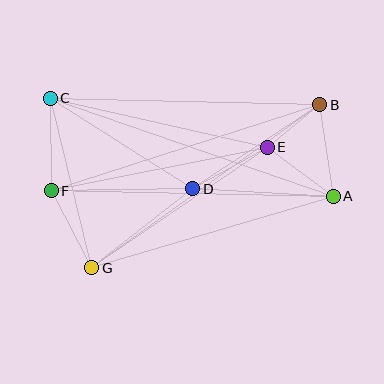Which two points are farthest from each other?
Points A and C are farthest from each other.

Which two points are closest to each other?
Points B and E are closest to each other.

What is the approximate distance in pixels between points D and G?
The distance between D and G is approximately 128 pixels.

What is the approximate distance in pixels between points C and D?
The distance between C and D is approximately 169 pixels.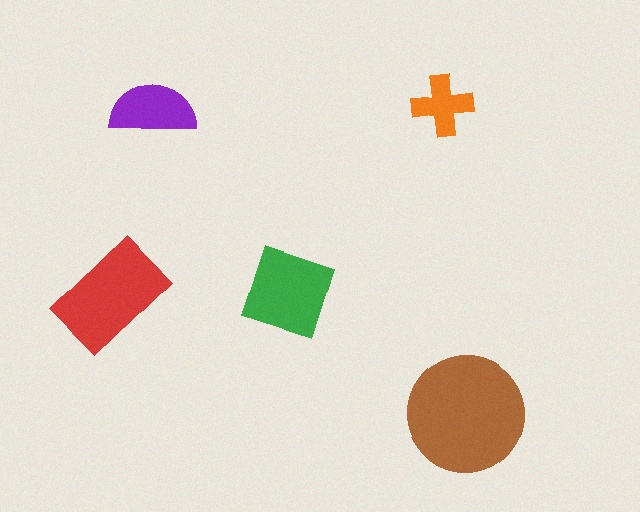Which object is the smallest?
The orange cross.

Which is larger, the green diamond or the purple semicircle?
The green diamond.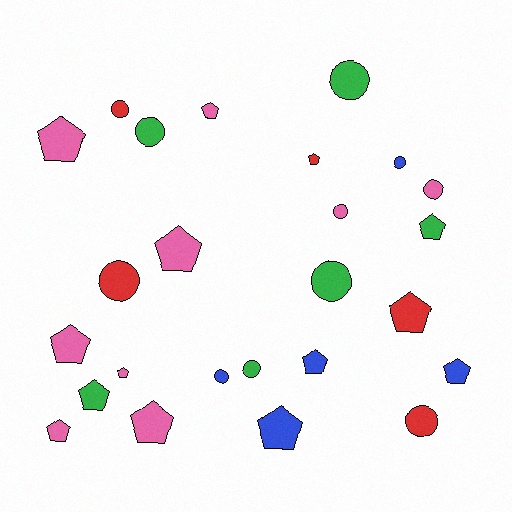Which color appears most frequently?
Pink, with 9 objects.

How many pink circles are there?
There are 2 pink circles.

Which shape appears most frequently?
Pentagon, with 14 objects.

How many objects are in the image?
There are 25 objects.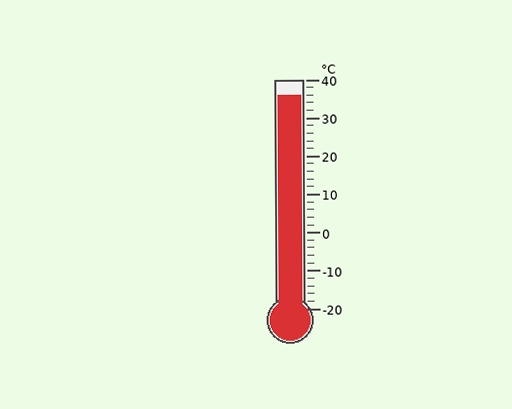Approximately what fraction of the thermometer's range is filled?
The thermometer is filled to approximately 95% of its range.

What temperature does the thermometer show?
The thermometer shows approximately 36°C.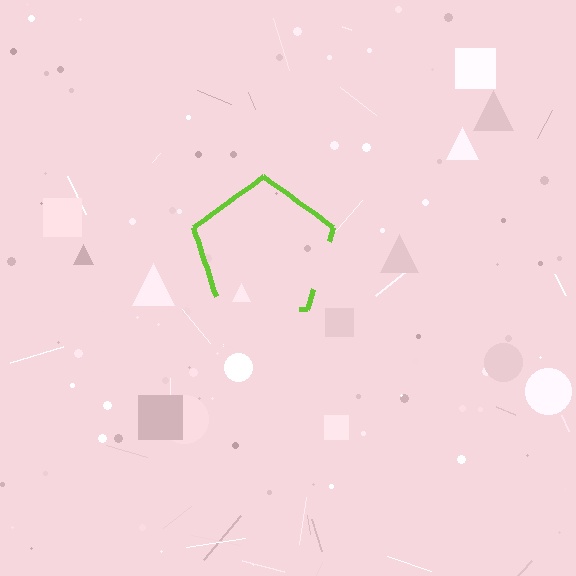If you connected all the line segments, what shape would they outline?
They would outline a pentagon.